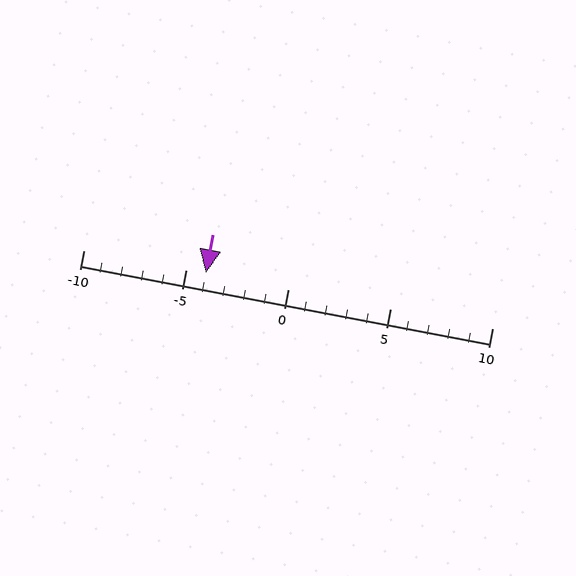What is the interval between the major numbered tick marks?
The major tick marks are spaced 5 units apart.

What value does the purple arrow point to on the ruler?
The purple arrow points to approximately -4.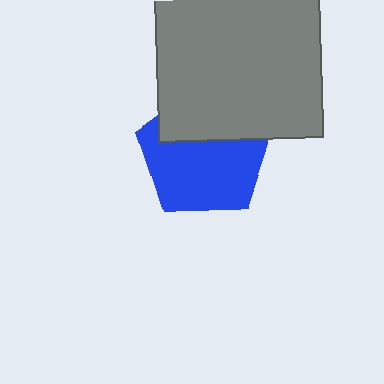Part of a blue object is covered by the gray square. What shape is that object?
It is a pentagon.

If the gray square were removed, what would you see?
You would see the complete blue pentagon.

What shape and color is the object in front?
The object in front is a gray square.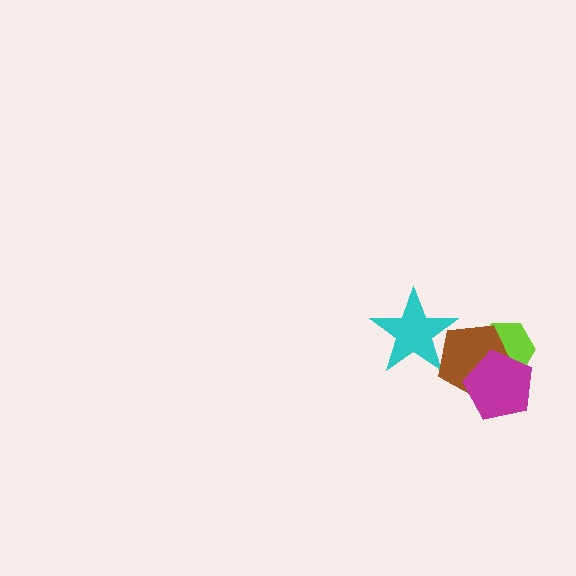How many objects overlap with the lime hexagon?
2 objects overlap with the lime hexagon.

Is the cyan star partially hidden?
Yes, it is partially covered by another shape.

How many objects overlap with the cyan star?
1 object overlaps with the cyan star.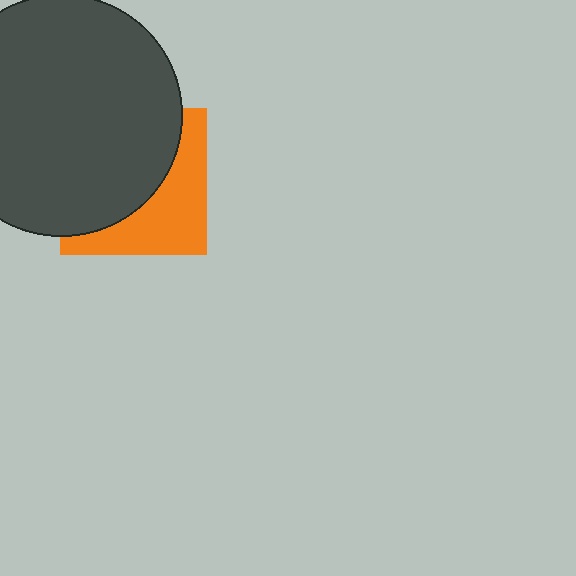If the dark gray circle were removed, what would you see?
You would see the complete orange square.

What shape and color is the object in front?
The object in front is a dark gray circle.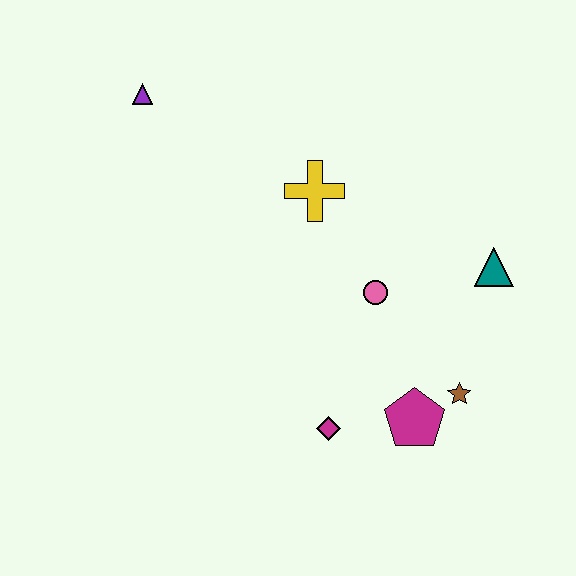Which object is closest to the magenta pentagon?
The brown star is closest to the magenta pentagon.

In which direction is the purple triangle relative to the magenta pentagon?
The purple triangle is above the magenta pentagon.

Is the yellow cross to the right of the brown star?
No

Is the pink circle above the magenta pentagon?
Yes